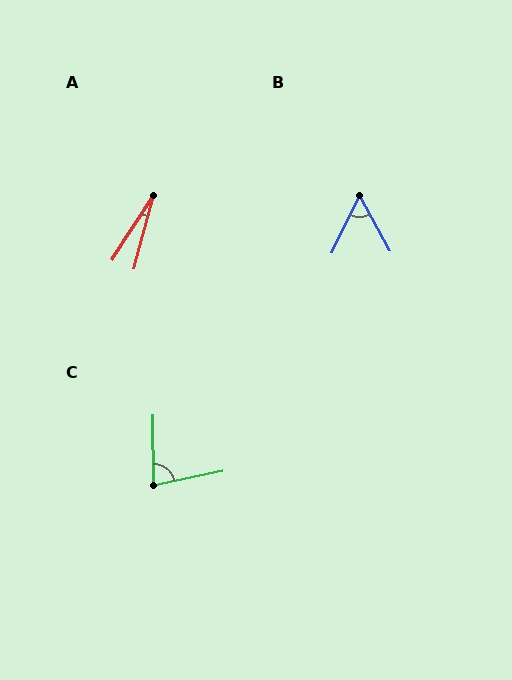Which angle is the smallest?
A, at approximately 18 degrees.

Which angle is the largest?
C, at approximately 79 degrees.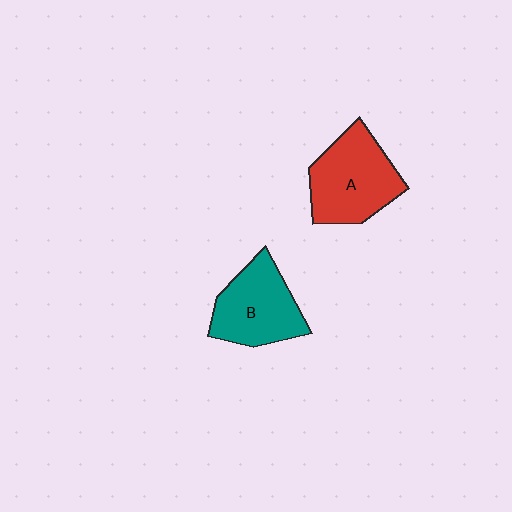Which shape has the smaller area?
Shape B (teal).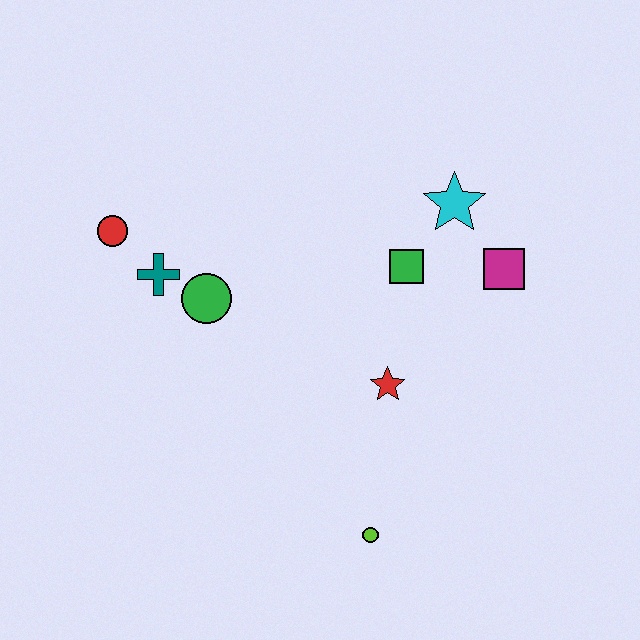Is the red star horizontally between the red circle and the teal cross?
No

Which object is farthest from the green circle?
The magenta square is farthest from the green circle.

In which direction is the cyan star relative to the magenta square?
The cyan star is above the magenta square.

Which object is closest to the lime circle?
The red star is closest to the lime circle.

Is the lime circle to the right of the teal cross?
Yes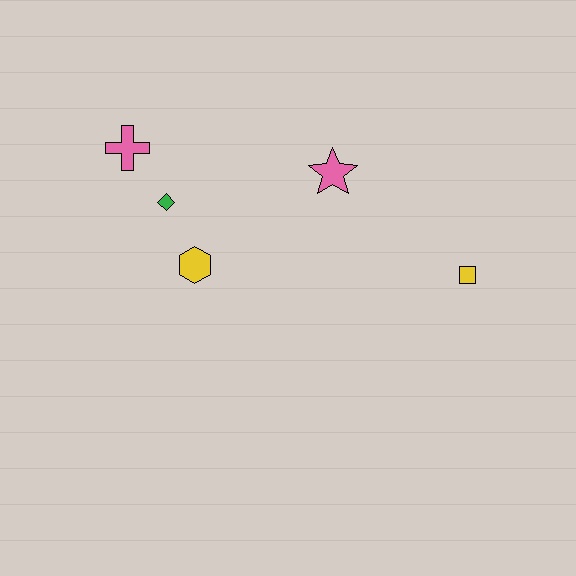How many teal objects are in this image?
There are no teal objects.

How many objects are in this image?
There are 5 objects.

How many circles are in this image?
There are no circles.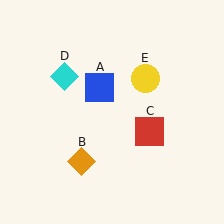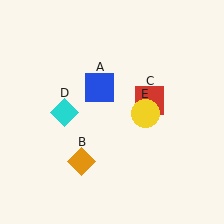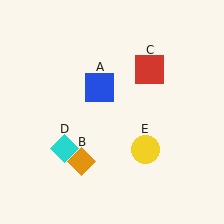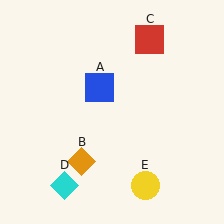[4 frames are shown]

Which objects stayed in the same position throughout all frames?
Blue square (object A) and orange diamond (object B) remained stationary.